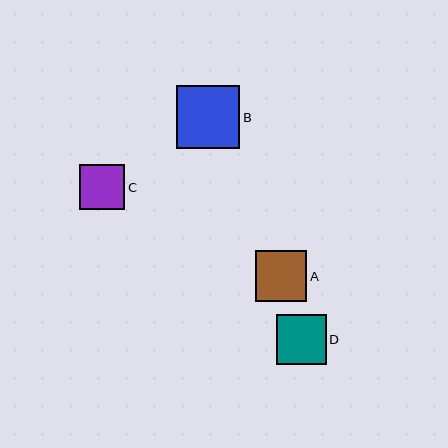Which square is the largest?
Square B is the largest with a size of approximately 63 pixels.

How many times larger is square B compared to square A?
Square B is approximately 1.2 times the size of square A.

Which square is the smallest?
Square C is the smallest with a size of approximately 45 pixels.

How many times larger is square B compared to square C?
Square B is approximately 1.4 times the size of square C.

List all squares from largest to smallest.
From largest to smallest: B, A, D, C.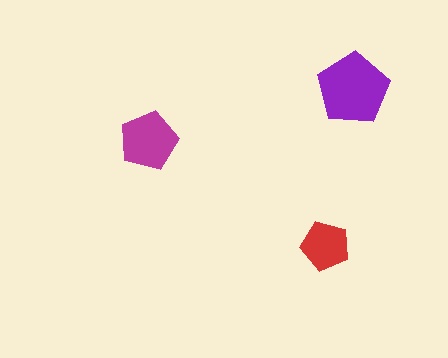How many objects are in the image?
There are 3 objects in the image.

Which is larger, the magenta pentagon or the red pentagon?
The magenta one.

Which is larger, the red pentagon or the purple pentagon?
The purple one.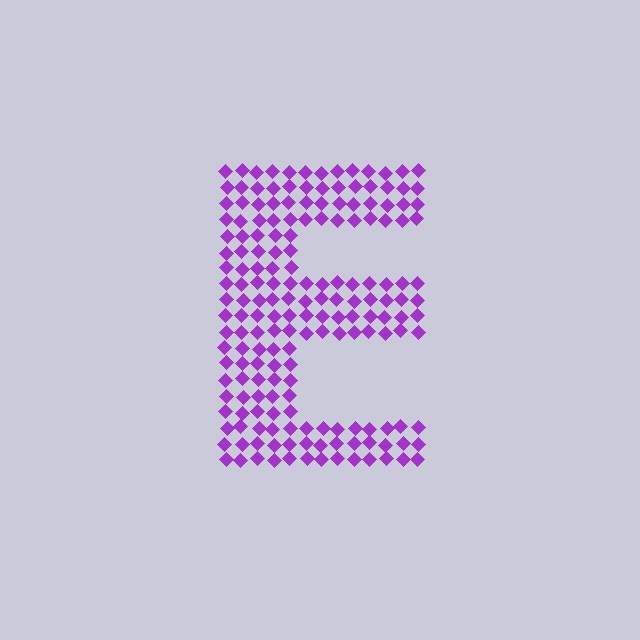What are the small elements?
The small elements are diamonds.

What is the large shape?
The large shape is the letter E.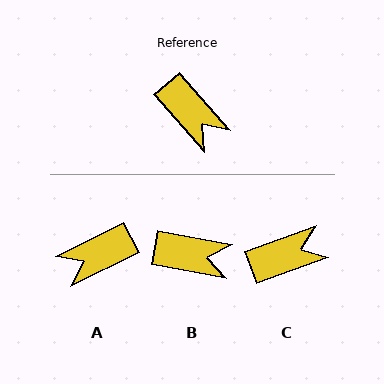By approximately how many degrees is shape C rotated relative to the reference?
Approximately 69 degrees counter-clockwise.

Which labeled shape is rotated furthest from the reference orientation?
A, about 105 degrees away.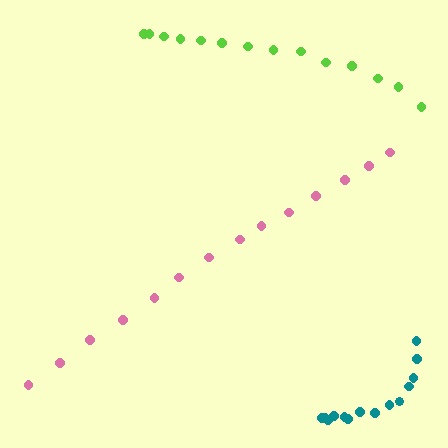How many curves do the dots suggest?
There are 3 distinct paths.